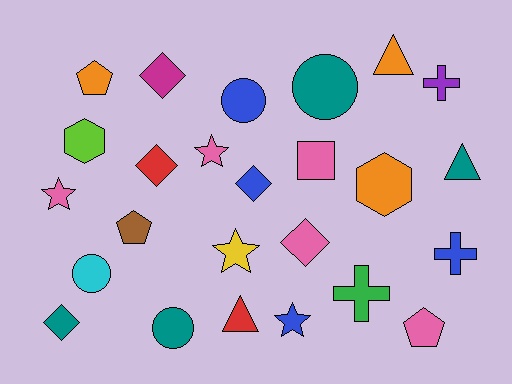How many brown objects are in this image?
There is 1 brown object.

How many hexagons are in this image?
There are 2 hexagons.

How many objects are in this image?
There are 25 objects.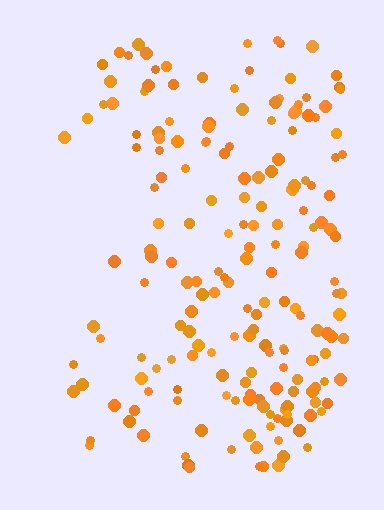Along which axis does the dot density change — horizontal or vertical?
Horizontal.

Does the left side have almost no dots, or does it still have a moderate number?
Still a moderate number, just noticeably fewer than the right.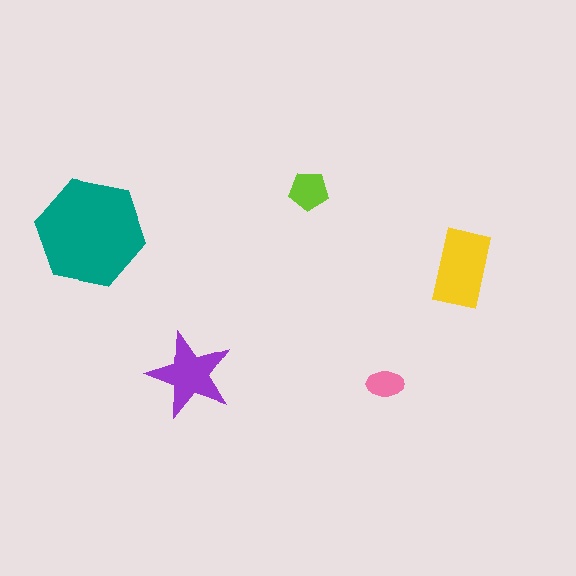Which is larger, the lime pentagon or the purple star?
The purple star.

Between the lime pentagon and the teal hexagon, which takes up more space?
The teal hexagon.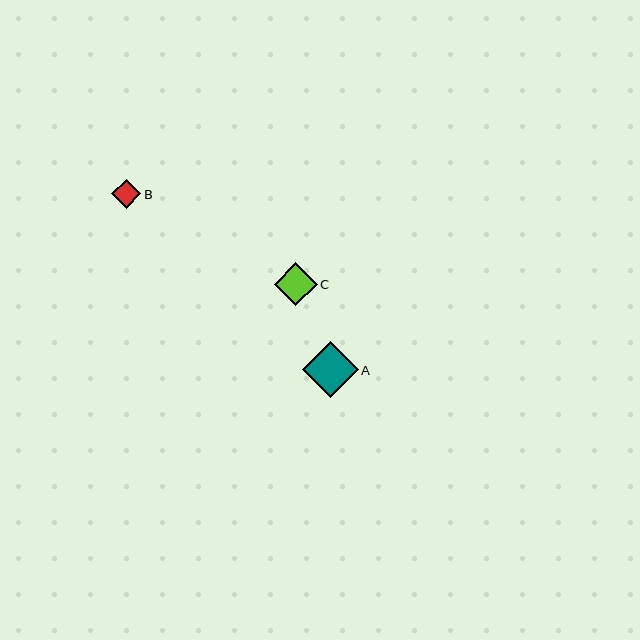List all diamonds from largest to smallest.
From largest to smallest: A, C, B.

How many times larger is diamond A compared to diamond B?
Diamond A is approximately 1.9 times the size of diamond B.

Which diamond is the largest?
Diamond A is the largest with a size of approximately 56 pixels.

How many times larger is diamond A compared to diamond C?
Diamond A is approximately 1.3 times the size of diamond C.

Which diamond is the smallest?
Diamond B is the smallest with a size of approximately 29 pixels.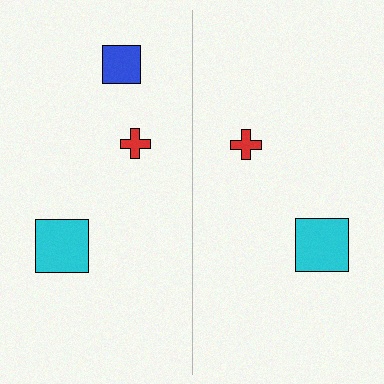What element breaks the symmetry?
A blue square is missing from the right side.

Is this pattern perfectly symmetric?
No, the pattern is not perfectly symmetric. A blue square is missing from the right side.